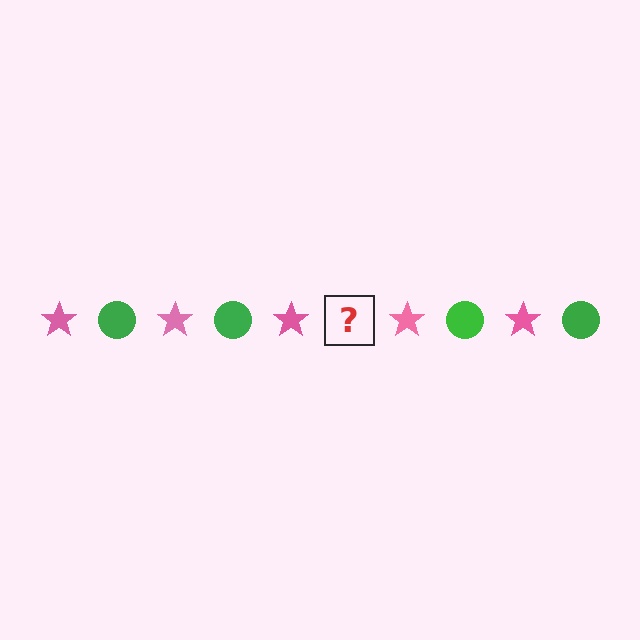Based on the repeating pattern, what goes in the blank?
The blank should be a green circle.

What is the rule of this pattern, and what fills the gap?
The rule is that the pattern alternates between pink star and green circle. The gap should be filled with a green circle.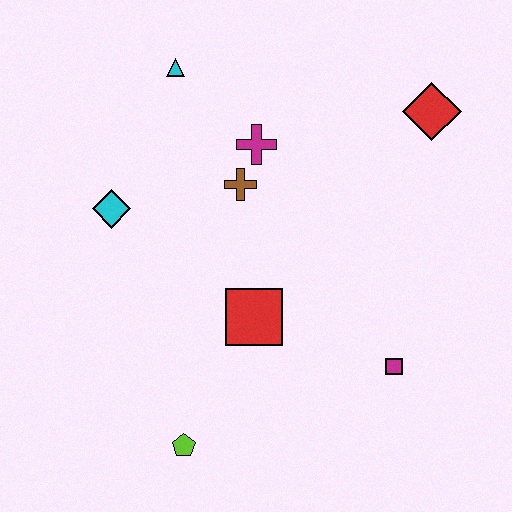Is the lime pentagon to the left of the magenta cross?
Yes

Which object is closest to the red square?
The brown cross is closest to the red square.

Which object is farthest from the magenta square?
The cyan triangle is farthest from the magenta square.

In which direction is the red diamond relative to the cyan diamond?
The red diamond is to the right of the cyan diamond.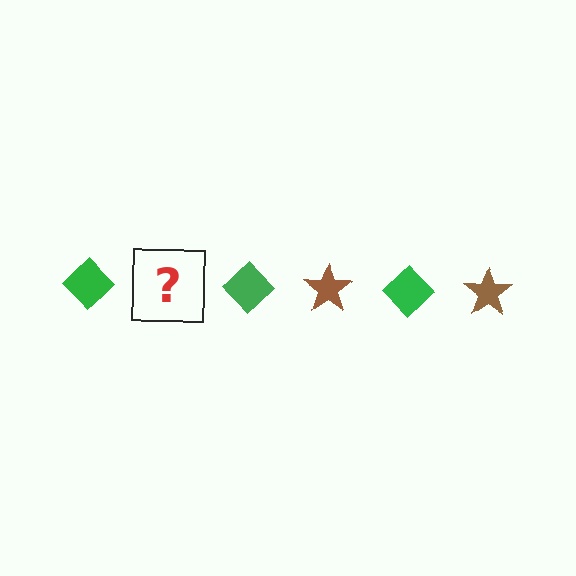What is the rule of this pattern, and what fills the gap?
The rule is that the pattern alternates between green diamond and brown star. The gap should be filled with a brown star.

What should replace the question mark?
The question mark should be replaced with a brown star.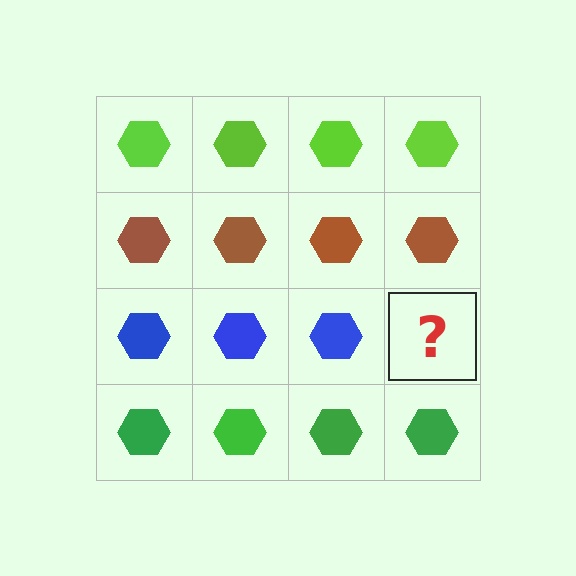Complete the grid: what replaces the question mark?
The question mark should be replaced with a blue hexagon.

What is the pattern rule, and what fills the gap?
The rule is that each row has a consistent color. The gap should be filled with a blue hexagon.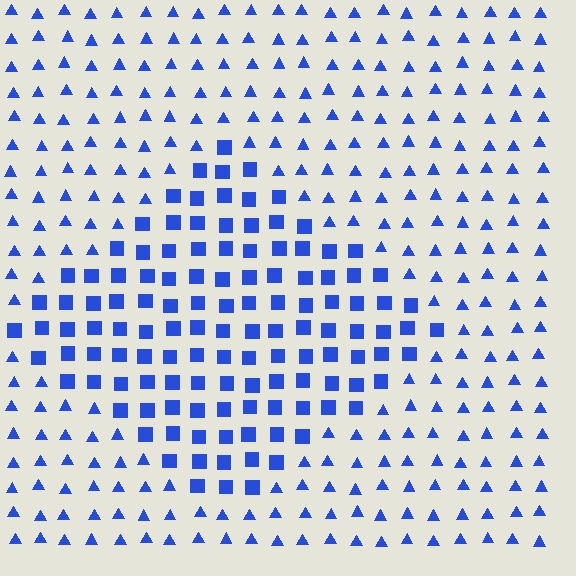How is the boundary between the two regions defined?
The boundary is defined by a change in element shape: squares inside vs. triangles outside. All elements share the same color and spacing.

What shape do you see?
I see a diamond.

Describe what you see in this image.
The image is filled with small blue elements arranged in a uniform grid. A diamond-shaped region contains squares, while the surrounding area contains triangles. The boundary is defined purely by the change in element shape.